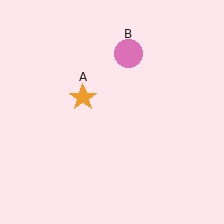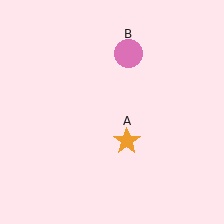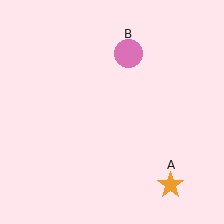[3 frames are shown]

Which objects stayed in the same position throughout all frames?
Pink circle (object B) remained stationary.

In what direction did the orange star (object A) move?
The orange star (object A) moved down and to the right.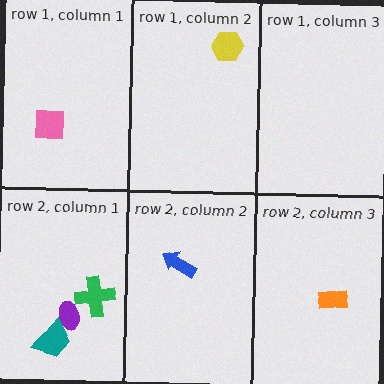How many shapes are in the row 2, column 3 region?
1.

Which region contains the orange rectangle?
The row 2, column 3 region.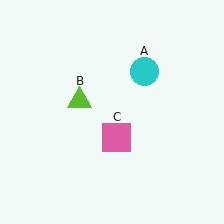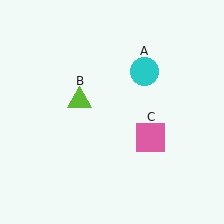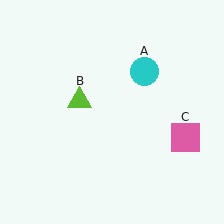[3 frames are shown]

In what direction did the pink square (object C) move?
The pink square (object C) moved right.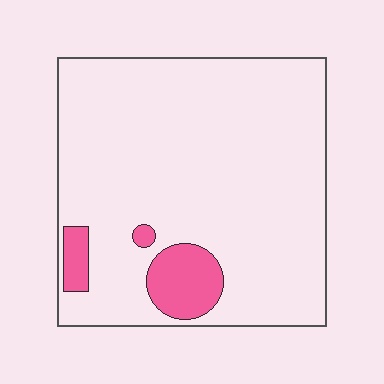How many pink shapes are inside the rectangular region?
3.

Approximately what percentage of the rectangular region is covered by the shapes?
Approximately 10%.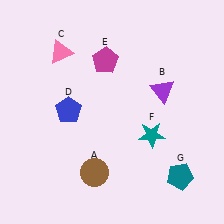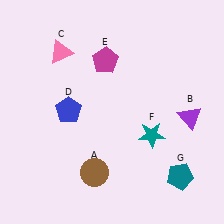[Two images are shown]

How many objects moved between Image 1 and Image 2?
1 object moved between the two images.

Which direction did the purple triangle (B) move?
The purple triangle (B) moved right.